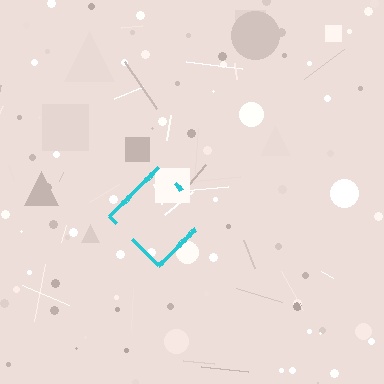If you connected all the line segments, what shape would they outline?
They would outline a diamond.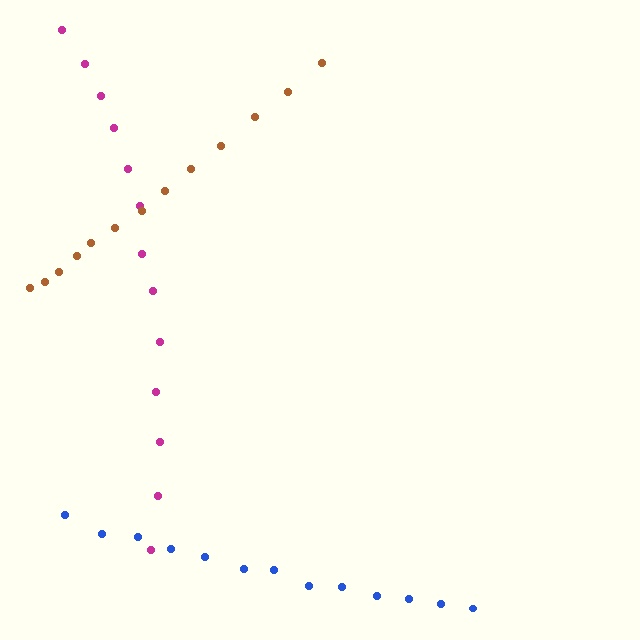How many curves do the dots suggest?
There are 3 distinct paths.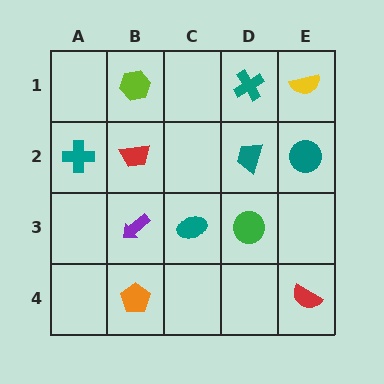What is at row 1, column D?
A teal cross.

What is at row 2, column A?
A teal cross.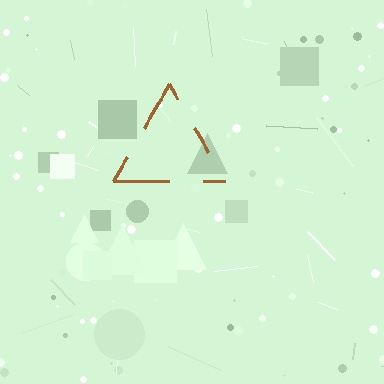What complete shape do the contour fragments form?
The contour fragments form a triangle.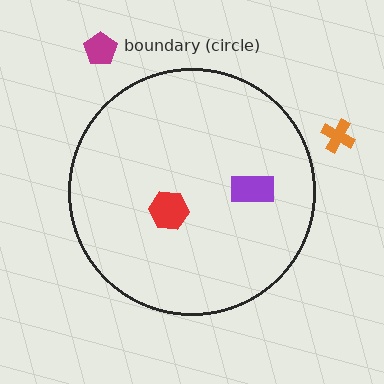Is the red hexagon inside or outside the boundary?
Inside.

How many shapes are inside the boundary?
2 inside, 2 outside.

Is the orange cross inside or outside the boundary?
Outside.